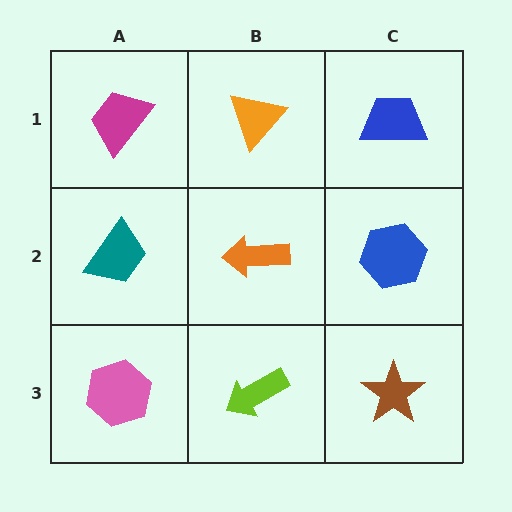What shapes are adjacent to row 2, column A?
A magenta trapezoid (row 1, column A), a pink hexagon (row 3, column A), an orange arrow (row 2, column B).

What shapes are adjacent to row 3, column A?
A teal trapezoid (row 2, column A), a lime arrow (row 3, column B).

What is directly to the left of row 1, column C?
An orange triangle.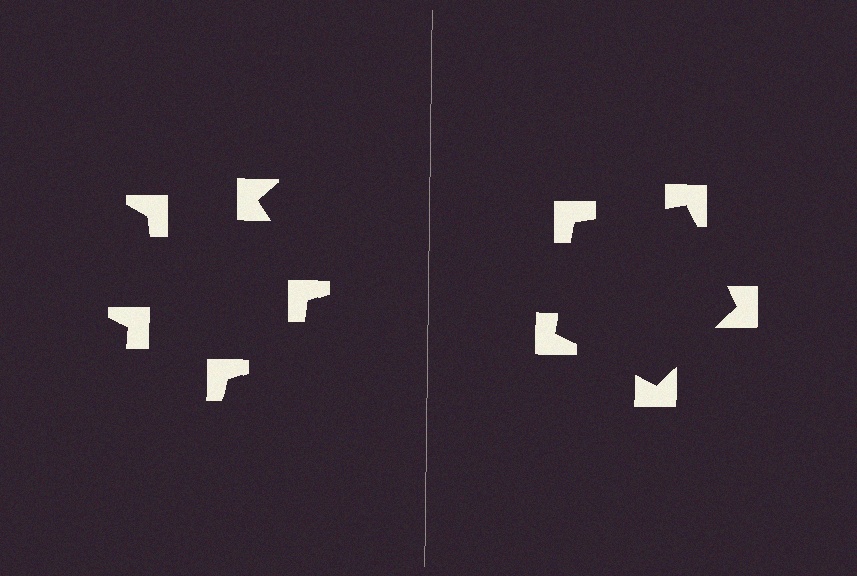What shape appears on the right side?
An illusory pentagon.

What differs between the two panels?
The notched squares are positioned identically on both sides; only the wedge orientations differ. On the right they align to a pentagon; on the left they are misaligned.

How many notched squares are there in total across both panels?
10 — 5 on each side.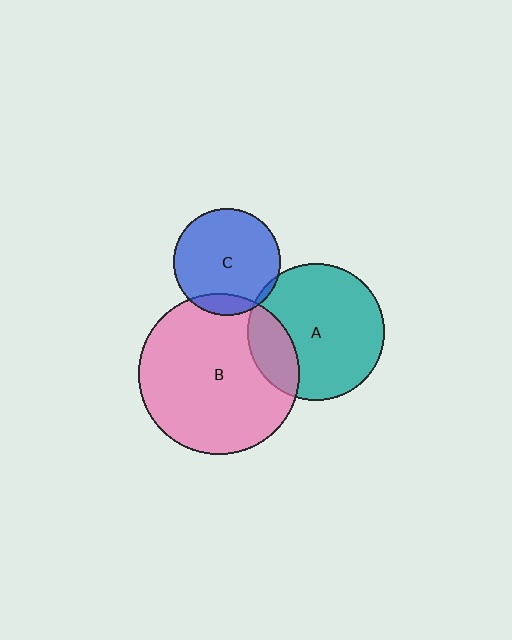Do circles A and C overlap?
Yes.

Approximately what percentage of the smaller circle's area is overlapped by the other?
Approximately 5%.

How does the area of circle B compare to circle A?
Approximately 1.4 times.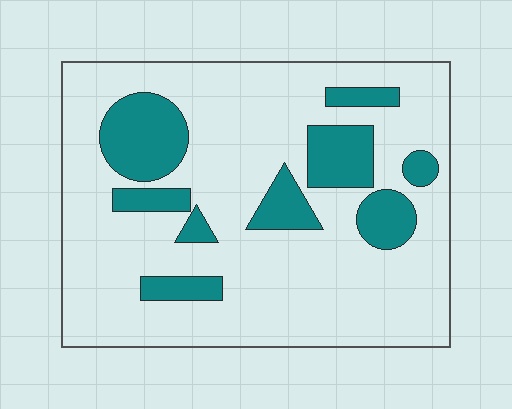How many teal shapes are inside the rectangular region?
9.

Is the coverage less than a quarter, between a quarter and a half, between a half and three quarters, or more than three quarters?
Less than a quarter.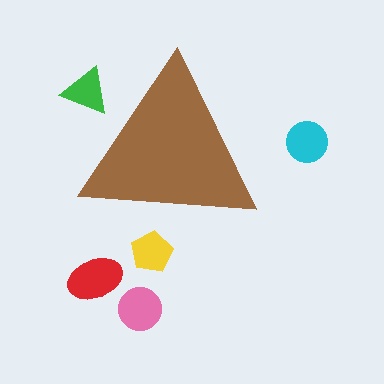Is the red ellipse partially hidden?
No, the red ellipse is fully visible.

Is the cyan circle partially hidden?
No, the cyan circle is fully visible.